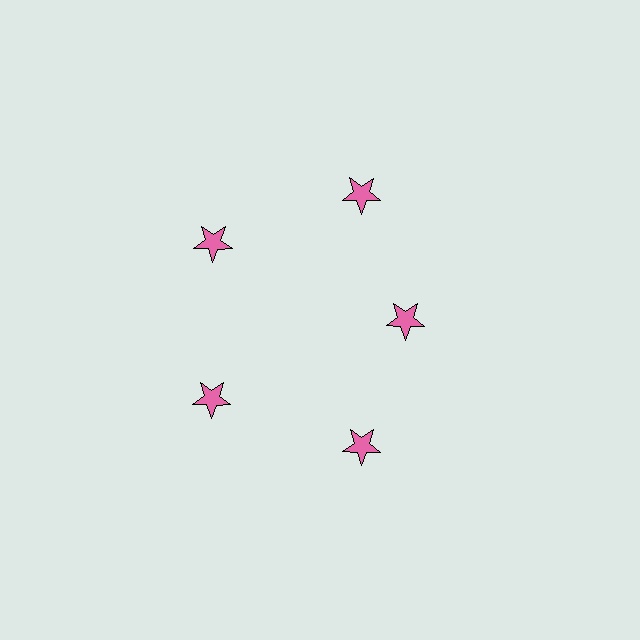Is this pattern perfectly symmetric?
No. The 5 pink stars are arranged in a ring, but one element near the 3 o'clock position is pulled inward toward the center, breaking the 5-fold rotational symmetry.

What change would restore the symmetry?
The symmetry would be restored by moving it outward, back onto the ring so that all 5 stars sit at equal angles and equal distance from the center.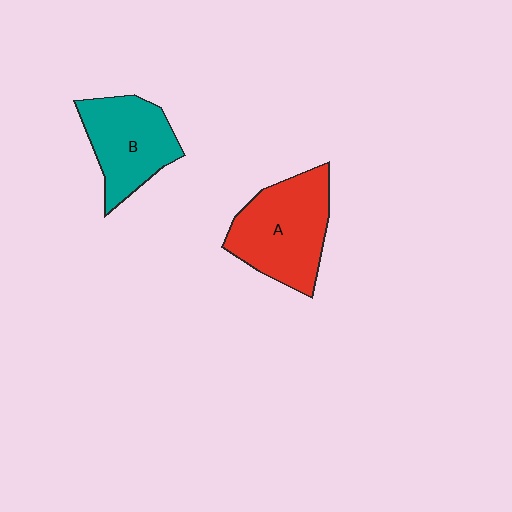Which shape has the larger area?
Shape A (red).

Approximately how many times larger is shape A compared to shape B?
Approximately 1.2 times.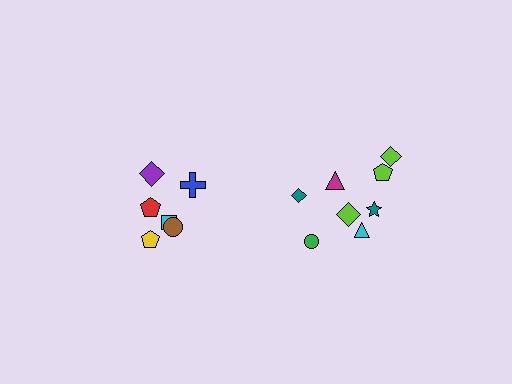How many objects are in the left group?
There are 6 objects.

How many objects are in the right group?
There are 8 objects.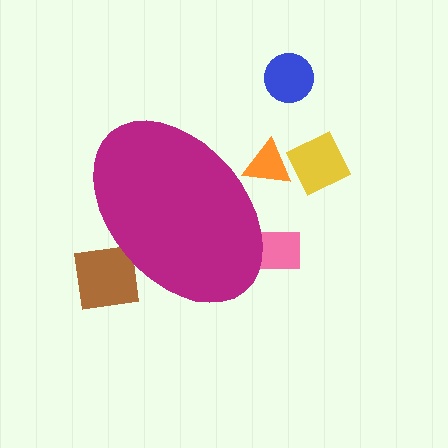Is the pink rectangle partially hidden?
Yes, the pink rectangle is partially hidden behind the magenta ellipse.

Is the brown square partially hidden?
Yes, the brown square is partially hidden behind the magenta ellipse.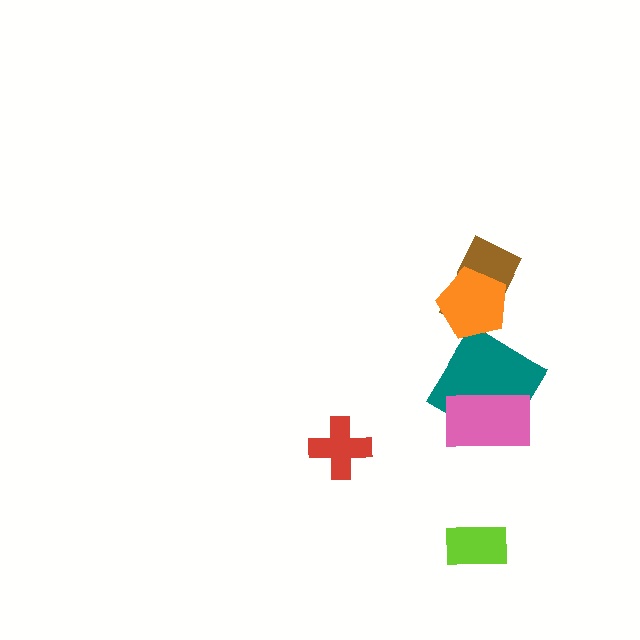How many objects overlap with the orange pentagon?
1 object overlaps with the orange pentagon.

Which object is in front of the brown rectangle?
The orange pentagon is in front of the brown rectangle.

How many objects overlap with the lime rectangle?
0 objects overlap with the lime rectangle.